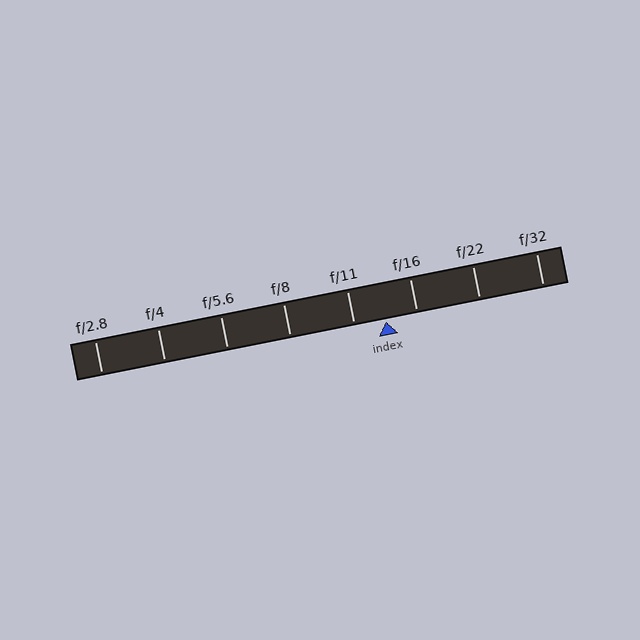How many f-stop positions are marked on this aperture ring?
There are 8 f-stop positions marked.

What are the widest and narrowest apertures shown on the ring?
The widest aperture shown is f/2.8 and the narrowest is f/32.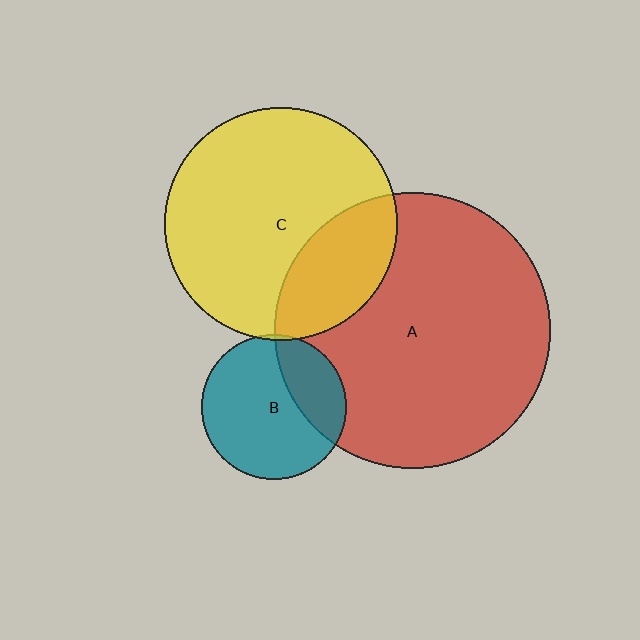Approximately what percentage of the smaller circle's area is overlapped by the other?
Approximately 25%.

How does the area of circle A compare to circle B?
Approximately 3.6 times.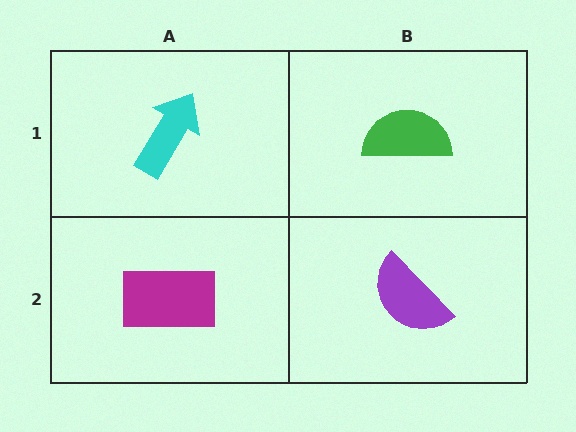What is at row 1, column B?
A green semicircle.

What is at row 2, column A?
A magenta rectangle.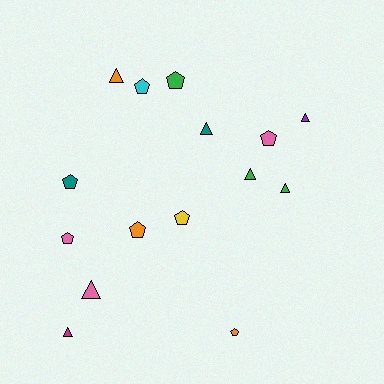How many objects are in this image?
There are 15 objects.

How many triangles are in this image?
There are 7 triangles.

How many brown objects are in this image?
There are no brown objects.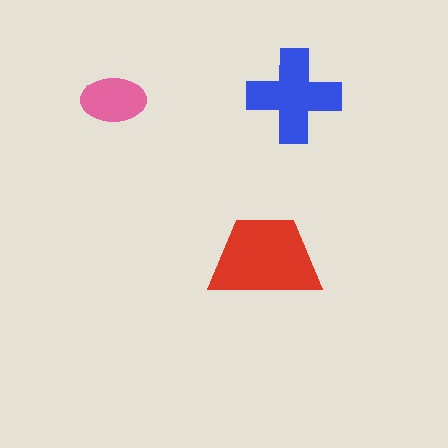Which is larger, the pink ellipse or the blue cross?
The blue cross.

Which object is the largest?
The red trapezoid.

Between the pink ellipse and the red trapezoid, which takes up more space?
The red trapezoid.